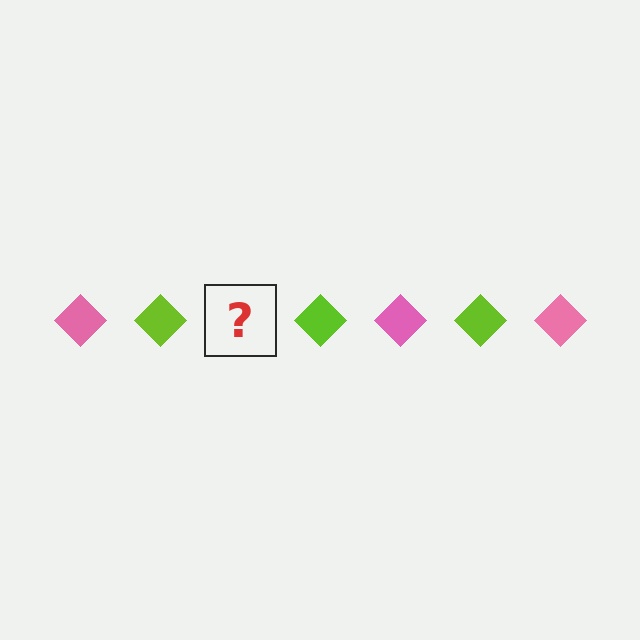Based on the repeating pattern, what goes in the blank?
The blank should be a pink diamond.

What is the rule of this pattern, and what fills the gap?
The rule is that the pattern cycles through pink, lime diamonds. The gap should be filled with a pink diamond.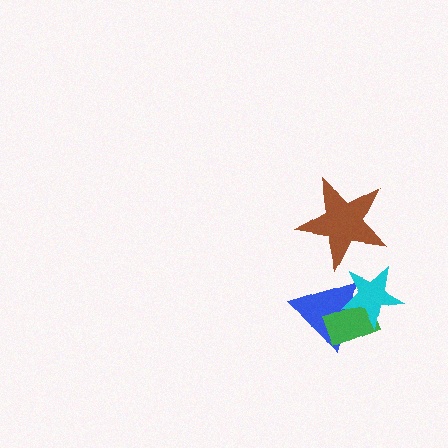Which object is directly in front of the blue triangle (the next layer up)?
The green rectangle is directly in front of the blue triangle.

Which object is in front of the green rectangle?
The cyan star is in front of the green rectangle.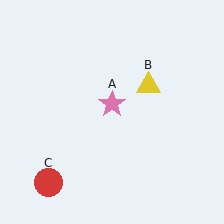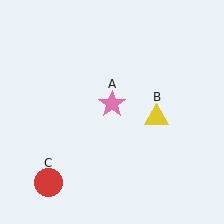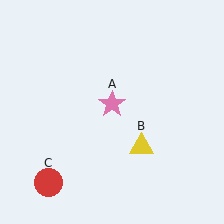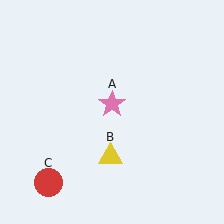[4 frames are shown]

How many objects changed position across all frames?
1 object changed position: yellow triangle (object B).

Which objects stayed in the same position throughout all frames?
Pink star (object A) and red circle (object C) remained stationary.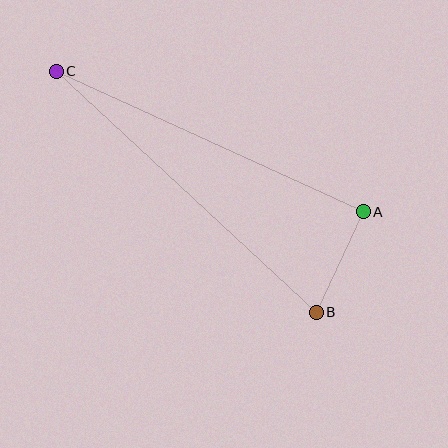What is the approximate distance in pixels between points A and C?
The distance between A and C is approximately 338 pixels.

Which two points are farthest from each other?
Points B and C are farthest from each other.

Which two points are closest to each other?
Points A and B are closest to each other.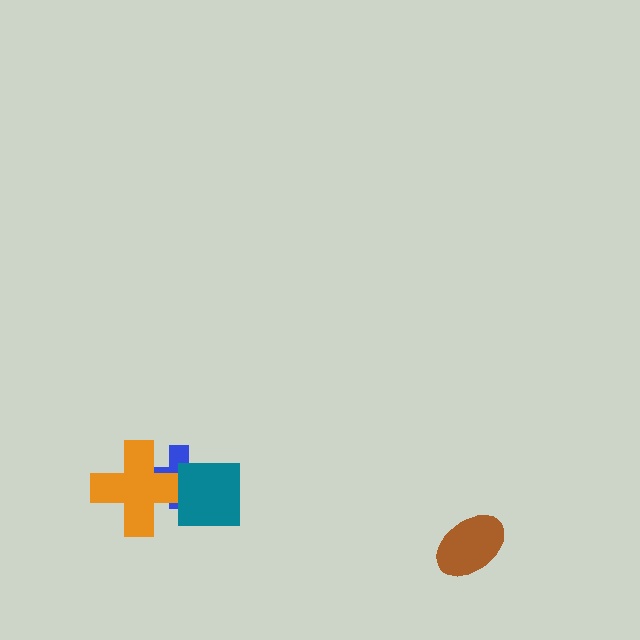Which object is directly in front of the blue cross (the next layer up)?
The orange cross is directly in front of the blue cross.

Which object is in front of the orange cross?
The teal square is in front of the orange cross.